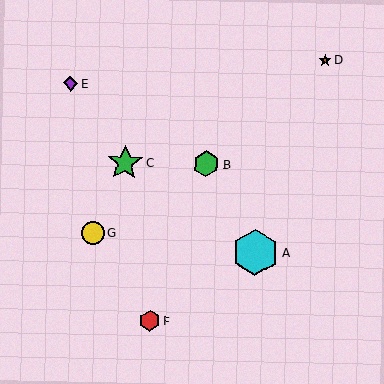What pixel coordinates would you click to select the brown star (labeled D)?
Click at (325, 60) to select the brown star D.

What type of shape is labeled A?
Shape A is a cyan hexagon.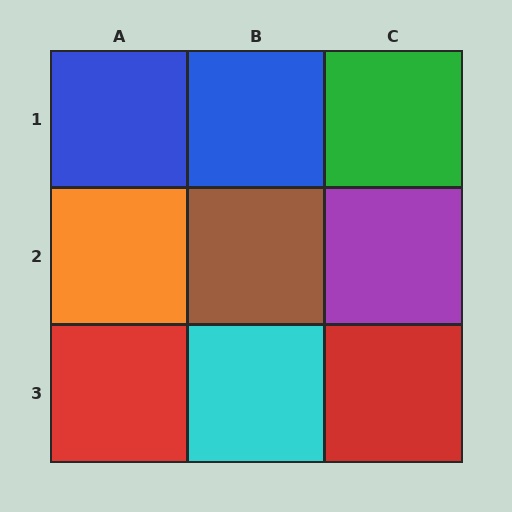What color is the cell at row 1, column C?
Green.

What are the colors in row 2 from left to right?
Orange, brown, purple.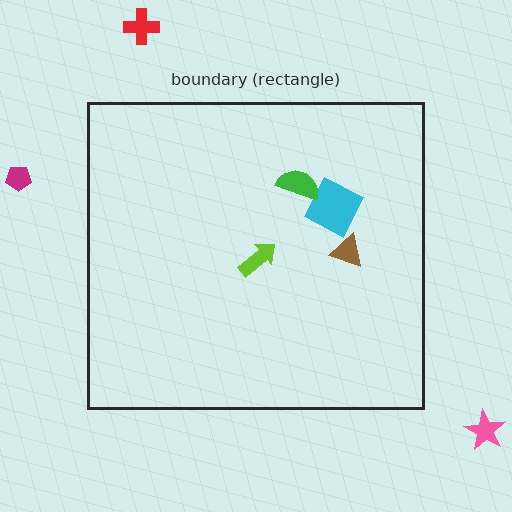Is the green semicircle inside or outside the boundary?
Inside.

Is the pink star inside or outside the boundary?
Outside.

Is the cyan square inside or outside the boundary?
Inside.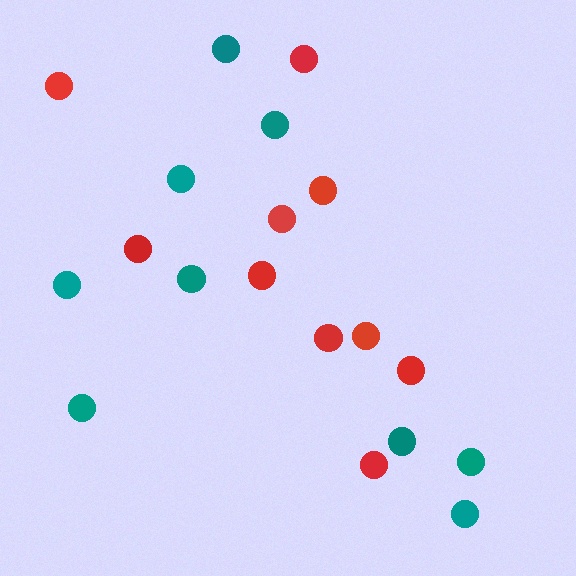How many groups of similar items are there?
There are 2 groups: one group of red circles (10) and one group of teal circles (9).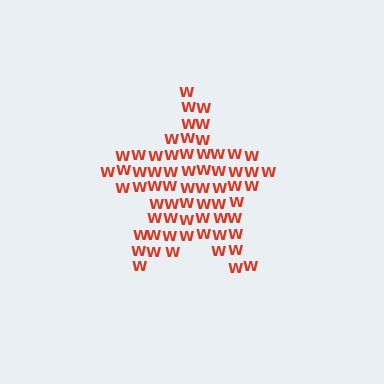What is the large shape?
The large shape is a star.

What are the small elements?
The small elements are letter W's.